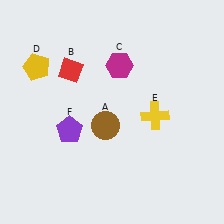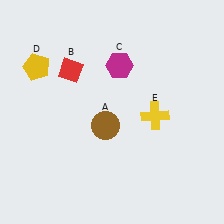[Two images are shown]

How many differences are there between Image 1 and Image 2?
There is 1 difference between the two images.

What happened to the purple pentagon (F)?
The purple pentagon (F) was removed in Image 2. It was in the bottom-left area of Image 1.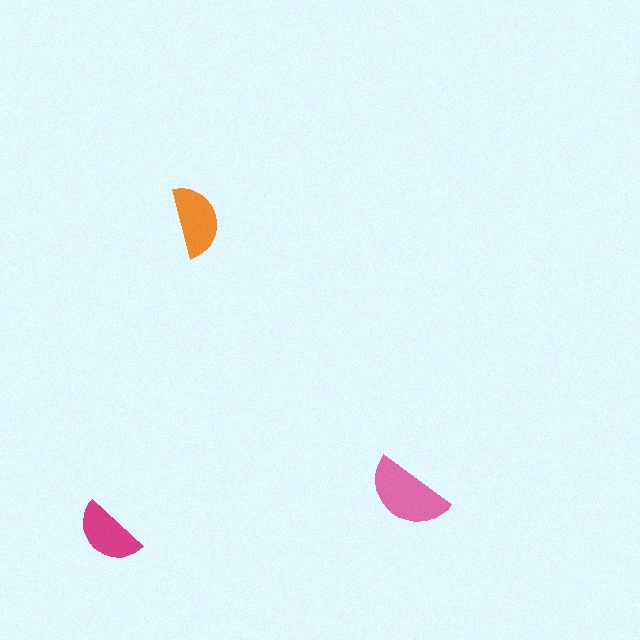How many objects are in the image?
There are 3 objects in the image.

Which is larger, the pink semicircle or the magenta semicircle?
The pink one.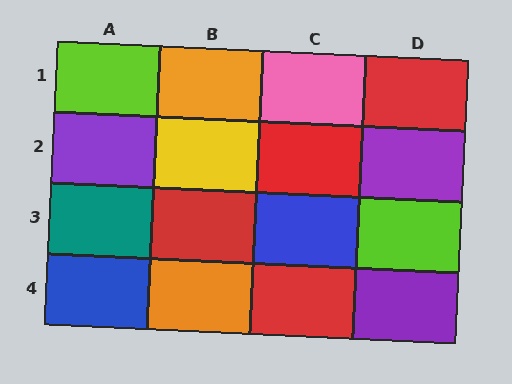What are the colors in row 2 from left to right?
Purple, yellow, red, purple.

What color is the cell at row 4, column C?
Red.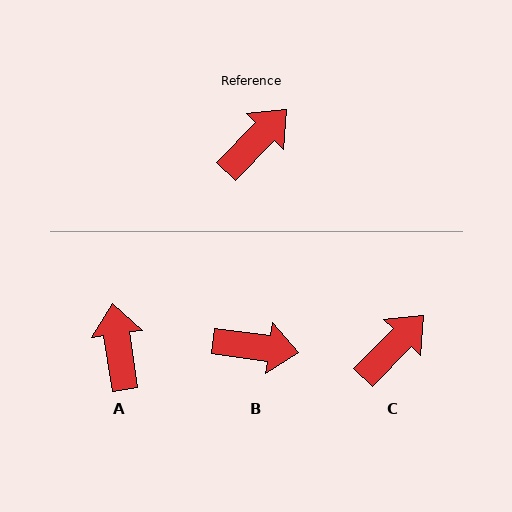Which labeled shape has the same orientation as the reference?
C.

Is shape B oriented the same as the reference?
No, it is off by about 53 degrees.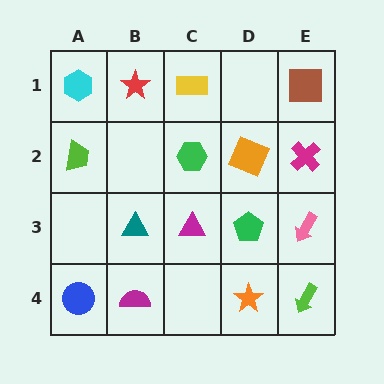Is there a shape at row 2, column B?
No, that cell is empty.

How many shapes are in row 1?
4 shapes.